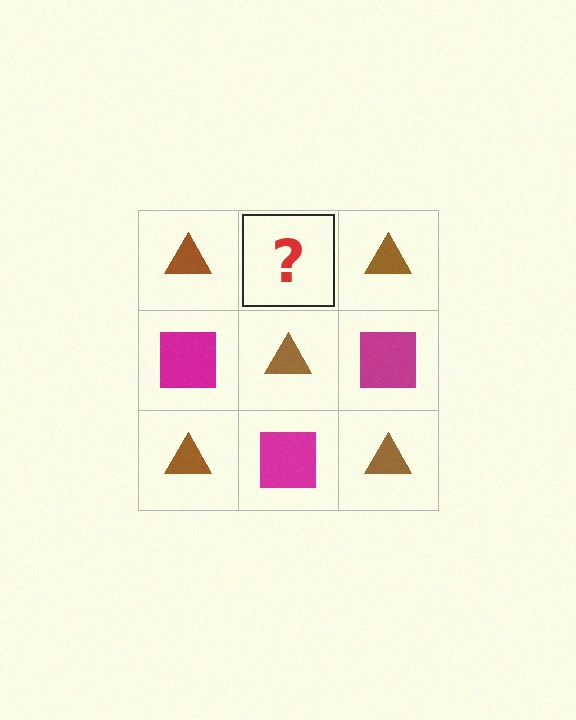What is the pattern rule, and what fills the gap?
The rule is that it alternates brown triangle and magenta square in a checkerboard pattern. The gap should be filled with a magenta square.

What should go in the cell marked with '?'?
The missing cell should contain a magenta square.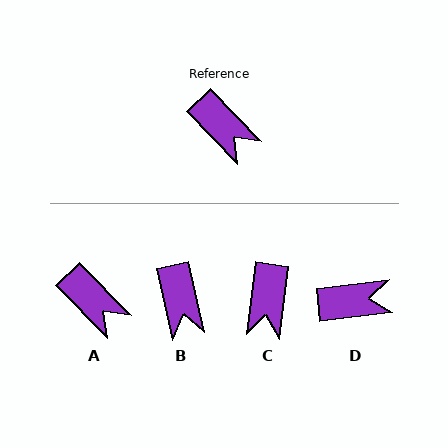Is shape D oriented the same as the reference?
No, it is off by about 52 degrees.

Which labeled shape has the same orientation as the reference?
A.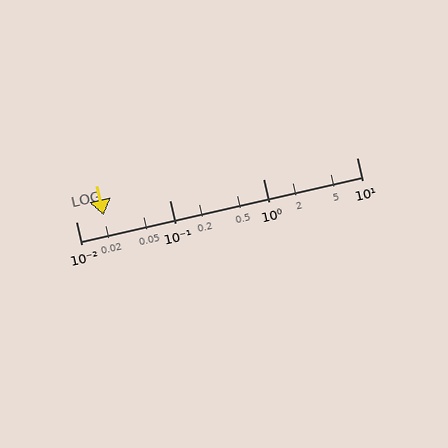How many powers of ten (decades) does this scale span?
The scale spans 3 decades, from 0.01 to 10.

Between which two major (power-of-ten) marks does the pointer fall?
The pointer is between 0.01 and 0.1.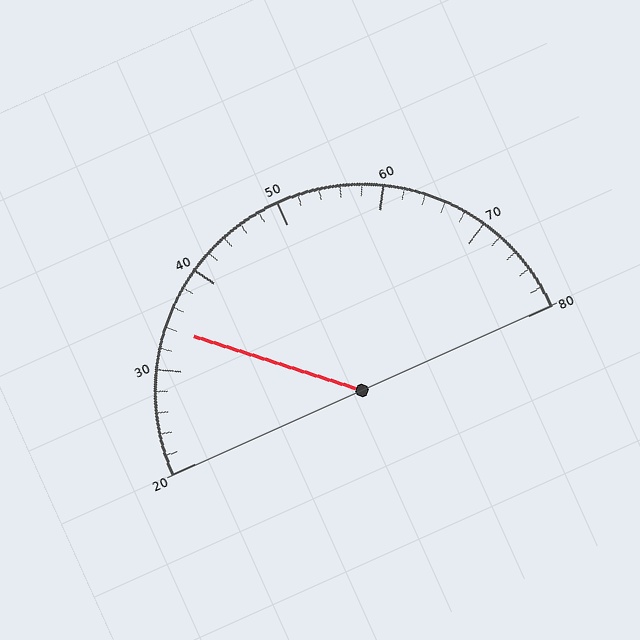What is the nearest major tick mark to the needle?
The nearest major tick mark is 30.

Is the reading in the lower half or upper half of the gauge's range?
The reading is in the lower half of the range (20 to 80).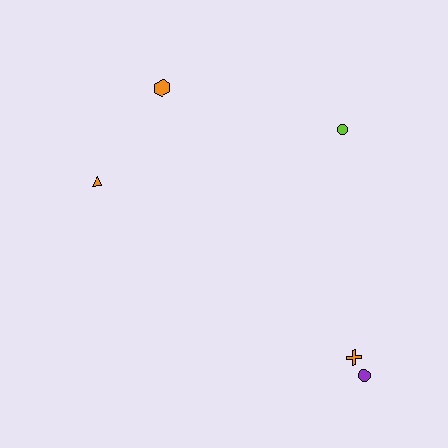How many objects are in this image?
There are 5 objects.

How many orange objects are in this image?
There are 3 orange objects.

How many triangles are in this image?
There is 1 triangle.